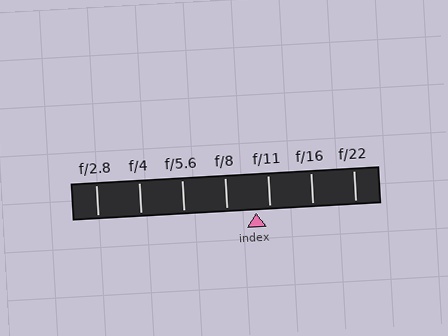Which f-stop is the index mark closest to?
The index mark is closest to f/11.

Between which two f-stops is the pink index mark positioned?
The index mark is between f/8 and f/11.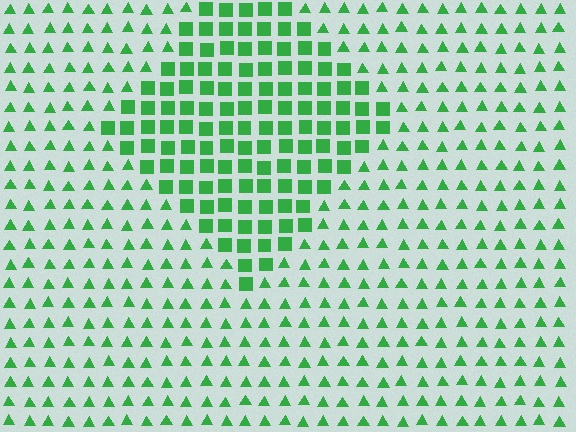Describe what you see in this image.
The image is filled with small green elements arranged in a uniform grid. A diamond-shaped region contains squares, while the surrounding area contains triangles. The boundary is defined purely by the change in element shape.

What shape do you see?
I see a diamond.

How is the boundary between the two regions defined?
The boundary is defined by a change in element shape: squares inside vs. triangles outside. All elements share the same color and spacing.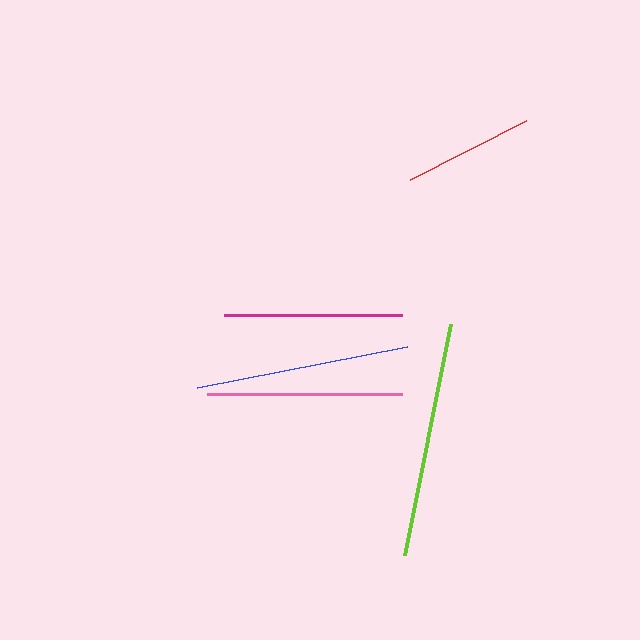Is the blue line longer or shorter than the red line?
The blue line is longer than the red line.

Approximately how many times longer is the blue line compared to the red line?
The blue line is approximately 1.6 times the length of the red line.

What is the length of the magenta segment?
The magenta segment is approximately 178 pixels long.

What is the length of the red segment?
The red segment is approximately 130 pixels long.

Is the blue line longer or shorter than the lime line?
The lime line is longer than the blue line.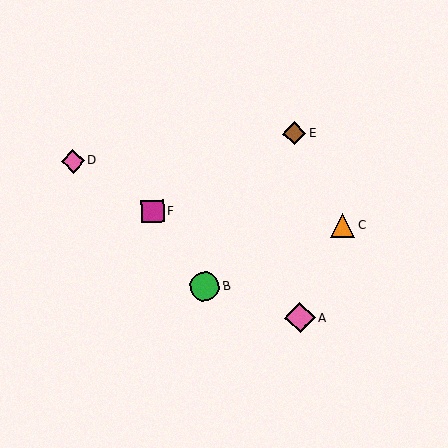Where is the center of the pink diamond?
The center of the pink diamond is at (300, 318).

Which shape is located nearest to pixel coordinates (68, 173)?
The pink diamond (labeled D) at (73, 161) is nearest to that location.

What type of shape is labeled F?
Shape F is a magenta square.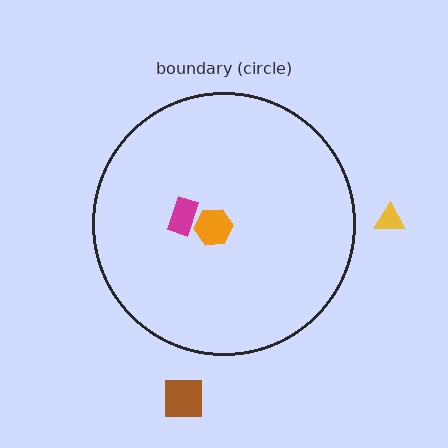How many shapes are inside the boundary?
2 inside, 2 outside.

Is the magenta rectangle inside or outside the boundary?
Inside.